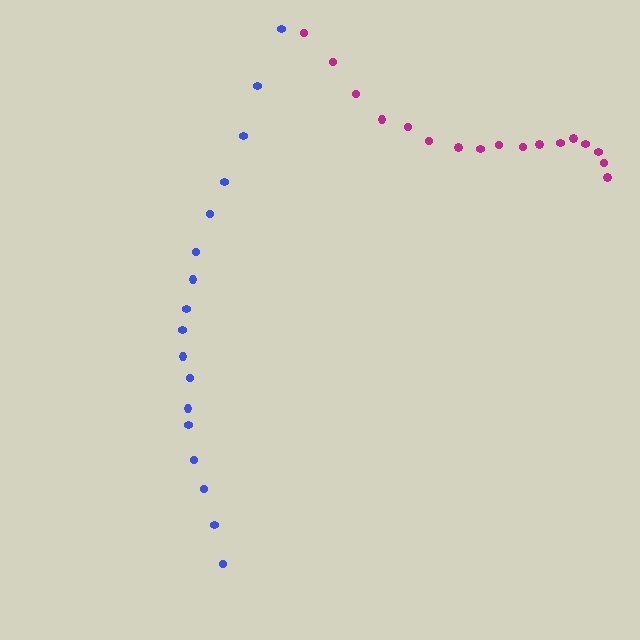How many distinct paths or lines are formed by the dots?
There are 2 distinct paths.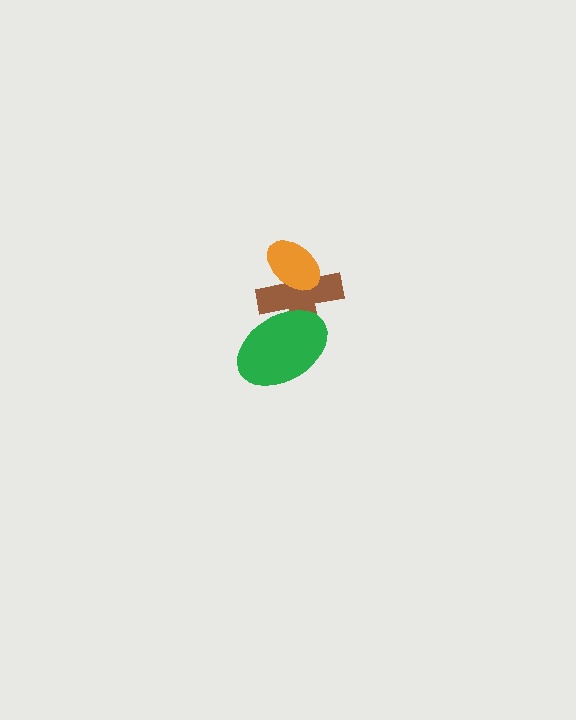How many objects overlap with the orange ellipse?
1 object overlaps with the orange ellipse.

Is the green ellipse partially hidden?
No, no other shape covers it.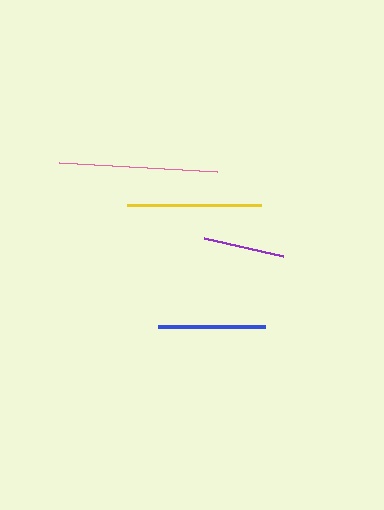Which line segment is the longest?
The pink line is the longest at approximately 159 pixels.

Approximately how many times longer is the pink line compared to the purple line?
The pink line is approximately 2.0 times the length of the purple line.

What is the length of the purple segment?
The purple segment is approximately 80 pixels long.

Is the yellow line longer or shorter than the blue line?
The yellow line is longer than the blue line.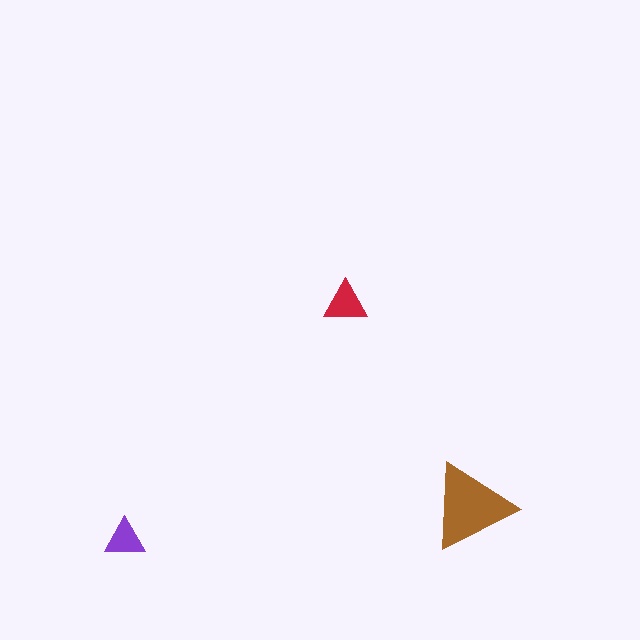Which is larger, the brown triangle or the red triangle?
The brown one.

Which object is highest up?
The red triangle is topmost.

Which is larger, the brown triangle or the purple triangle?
The brown one.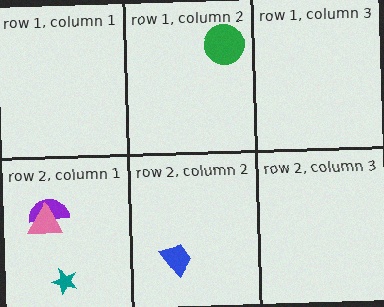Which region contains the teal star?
The row 2, column 1 region.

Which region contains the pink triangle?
The row 2, column 1 region.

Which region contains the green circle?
The row 1, column 2 region.